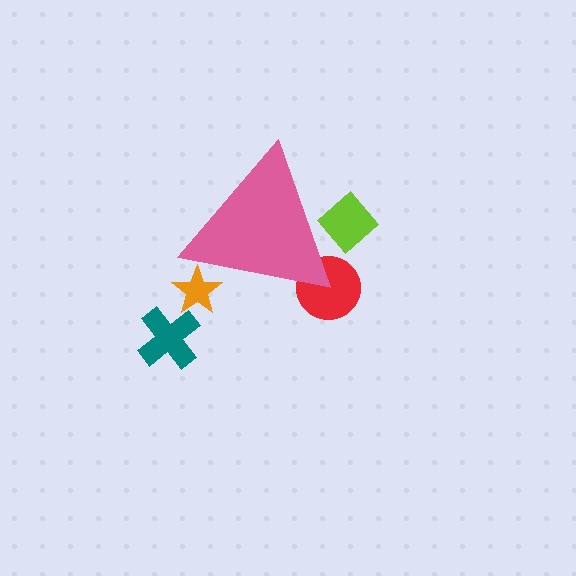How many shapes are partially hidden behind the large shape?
3 shapes are partially hidden.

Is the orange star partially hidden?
Yes, the orange star is partially hidden behind the pink triangle.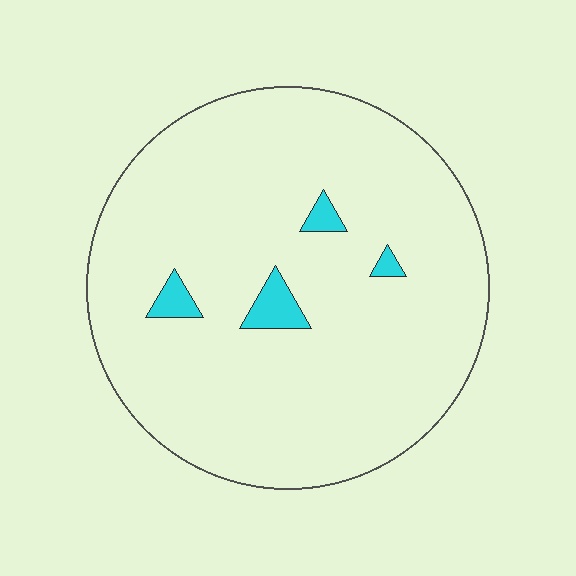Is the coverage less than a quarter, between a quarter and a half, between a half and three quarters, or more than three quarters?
Less than a quarter.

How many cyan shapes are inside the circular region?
4.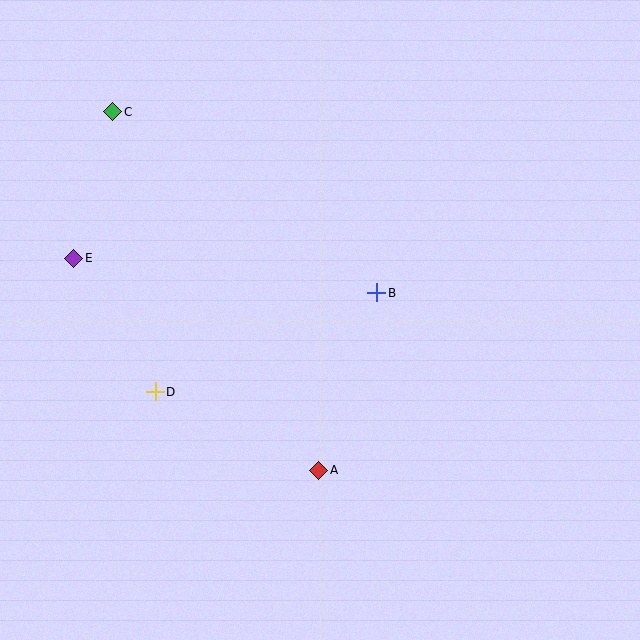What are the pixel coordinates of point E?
Point E is at (74, 258).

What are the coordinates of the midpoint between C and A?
The midpoint between C and A is at (216, 291).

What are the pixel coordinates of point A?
Point A is at (319, 470).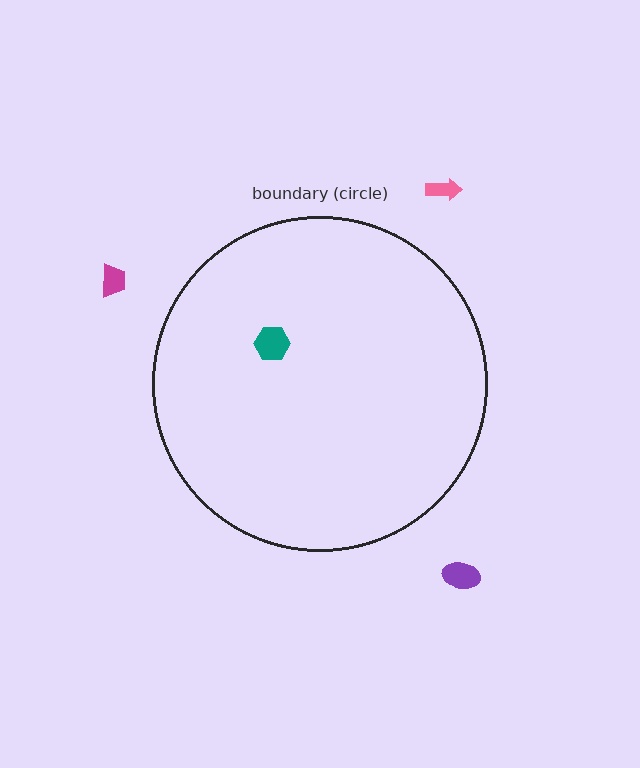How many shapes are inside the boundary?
1 inside, 3 outside.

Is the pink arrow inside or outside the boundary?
Outside.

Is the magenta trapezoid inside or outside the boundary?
Outside.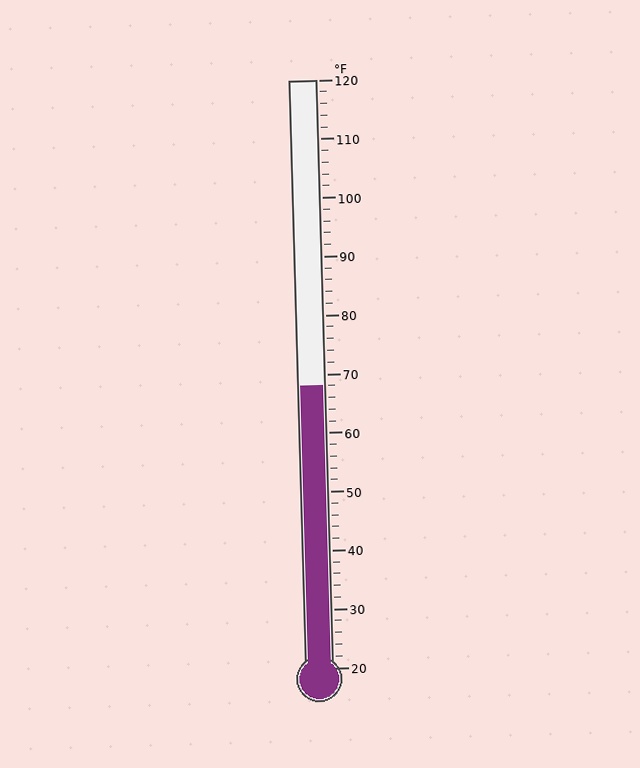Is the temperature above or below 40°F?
The temperature is above 40°F.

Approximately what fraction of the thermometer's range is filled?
The thermometer is filled to approximately 50% of its range.